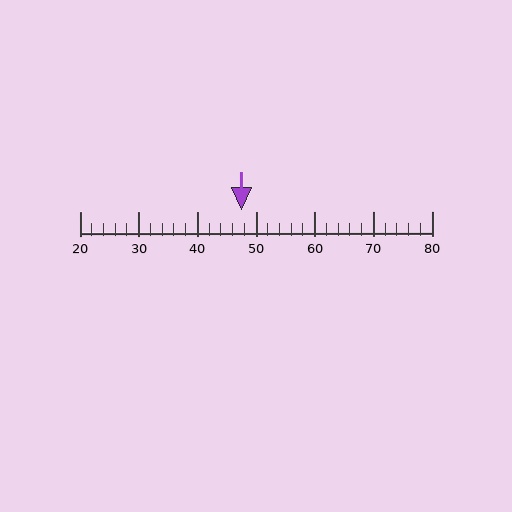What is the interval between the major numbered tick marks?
The major tick marks are spaced 10 units apart.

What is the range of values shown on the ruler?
The ruler shows values from 20 to 80.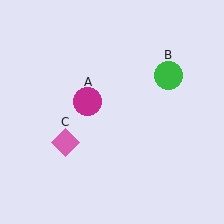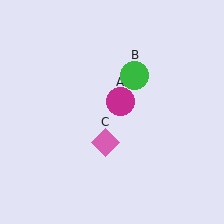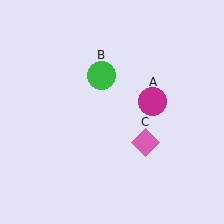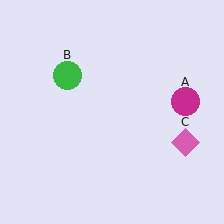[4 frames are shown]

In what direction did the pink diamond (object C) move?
The pink diamond (object C) moved right.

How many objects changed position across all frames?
3 objects changed position: magenta circle (object A), green circle (object B), pink diamond (object C).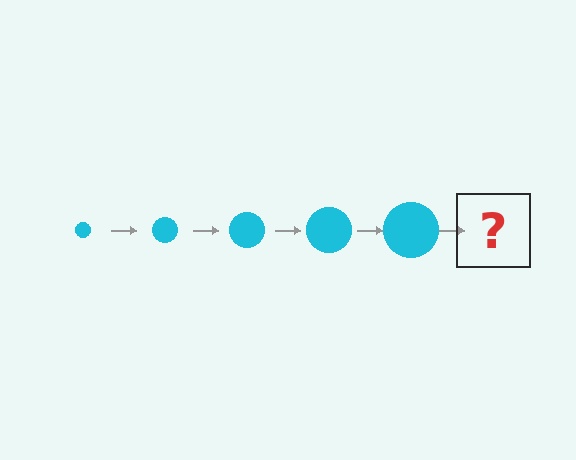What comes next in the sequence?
The next element should be a cyan circle, larger than the previous one.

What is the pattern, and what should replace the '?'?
The pattern is that the circle gets progressively larger each step. The '?' should be a cyan circle, larger than the previous one.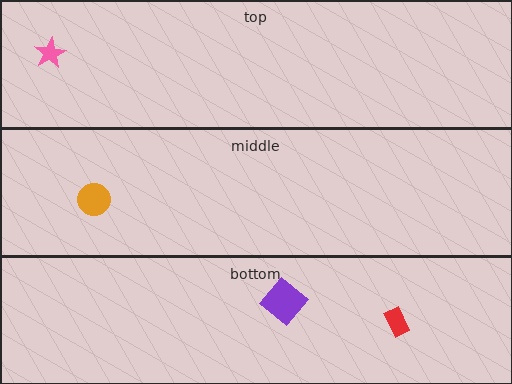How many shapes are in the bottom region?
2.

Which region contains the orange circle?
The middle region.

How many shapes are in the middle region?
1.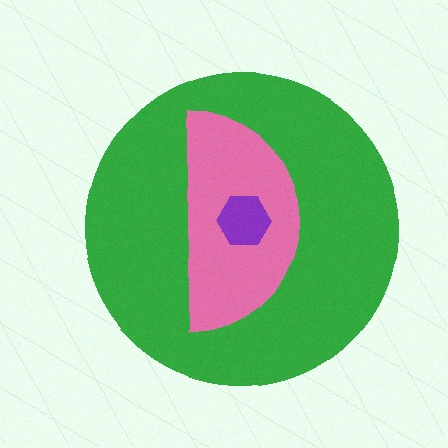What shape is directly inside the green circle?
The pink semicircle.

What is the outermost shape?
The green circle.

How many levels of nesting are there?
3.